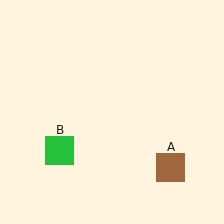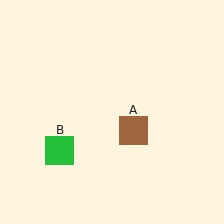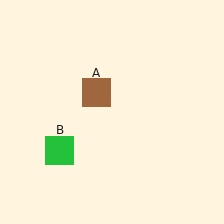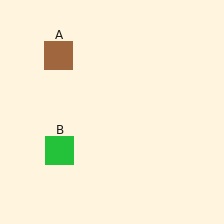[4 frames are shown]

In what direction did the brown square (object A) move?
The brown square (object A) moved up and to the left.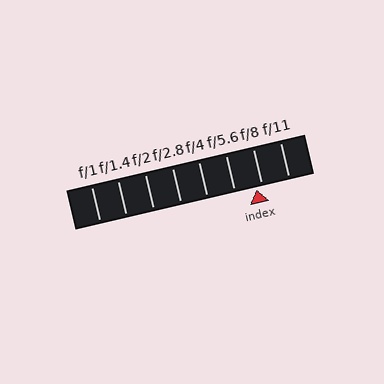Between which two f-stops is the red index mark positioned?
The index mark is between f/5.6 and f/8.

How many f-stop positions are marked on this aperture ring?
There are 8 f-stop positions marked.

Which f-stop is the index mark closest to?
The index mark is closest to f/8.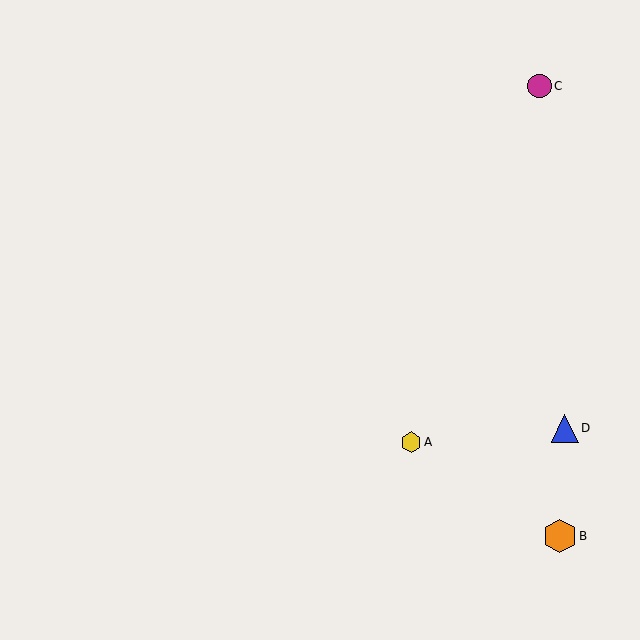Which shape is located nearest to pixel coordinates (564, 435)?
The blue triangle (labeled D) at (565, 428) is nearest to that location.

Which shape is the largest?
The orange hexagon (labeled B) is the largest.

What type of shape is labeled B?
Shape B is an orange hexagon.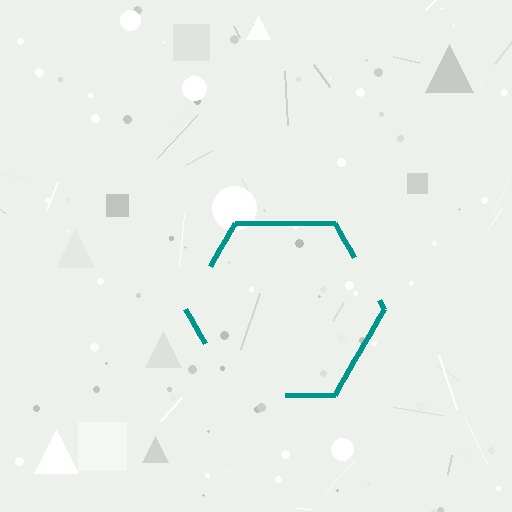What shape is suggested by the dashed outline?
The dashed outline suggests a hexagon.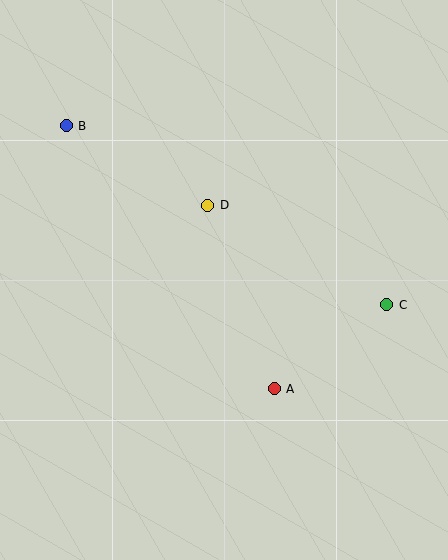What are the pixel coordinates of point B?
Point B is at (66, 126).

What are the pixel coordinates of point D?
Point D is at (208, 205).